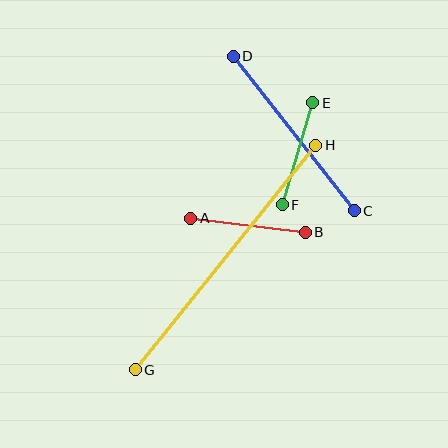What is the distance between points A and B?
The distance is approximately 116 pixels.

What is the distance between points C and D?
The distance is approximately 197 pixels.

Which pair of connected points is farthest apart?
Points G and H are farthest apart.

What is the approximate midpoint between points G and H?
The midpoint is at approximately (226, 257) pixels.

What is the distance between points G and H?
The distance is approximately 288 pixels.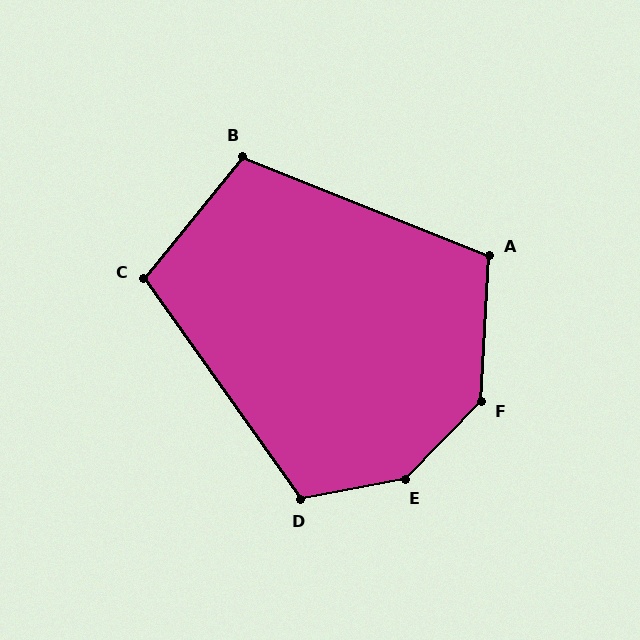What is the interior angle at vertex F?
Approximately 139 degrees (obtuse).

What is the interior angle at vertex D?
Approximately 114 degrees (obtuse).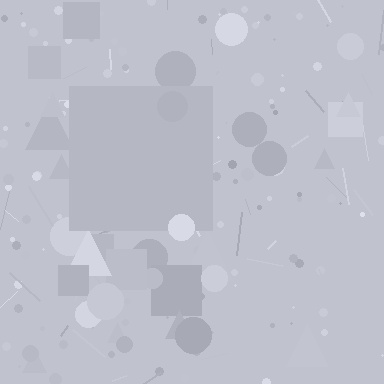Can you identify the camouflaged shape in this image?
The camouflaged shape is a square.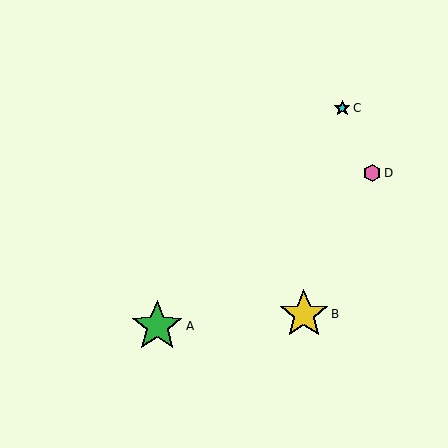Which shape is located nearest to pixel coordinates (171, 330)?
The green star (labeled A) at (157, 326) is nearest to that location.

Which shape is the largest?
The green star (labeled A) is the largest.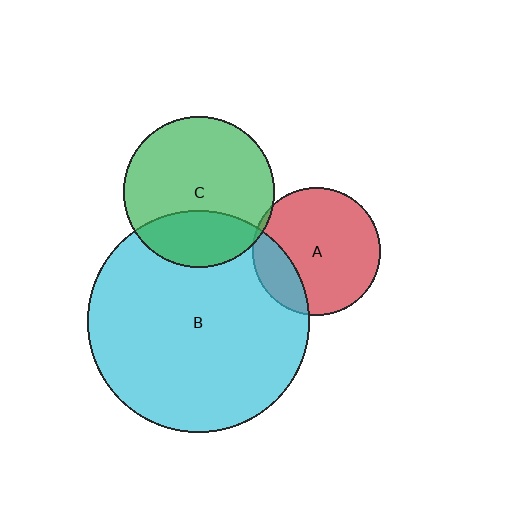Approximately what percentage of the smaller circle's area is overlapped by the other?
Approximately 5%.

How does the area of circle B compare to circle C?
Approximately 2.1 times.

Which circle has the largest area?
Circle B (cyan).